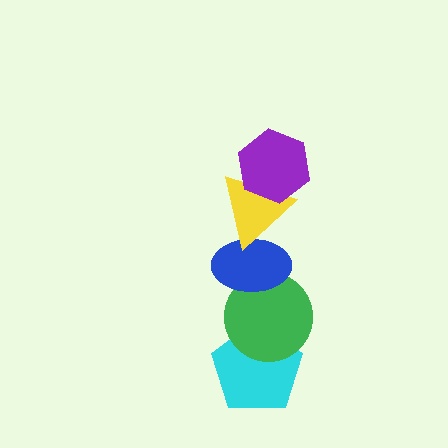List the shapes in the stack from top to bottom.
From top to bottom: the purple hexagon, the yellow triangle, the blue ellipse, the green circle, the cyan pentagon.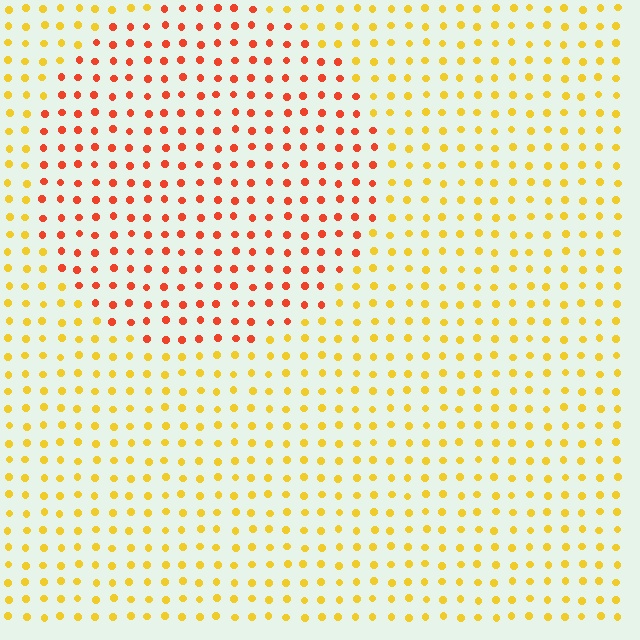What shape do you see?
I see a circle.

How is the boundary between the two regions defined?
The boundary is defined purely by a slight shift in hue (about 42 degrees). Spacing, size, and orientation are identical on both sides.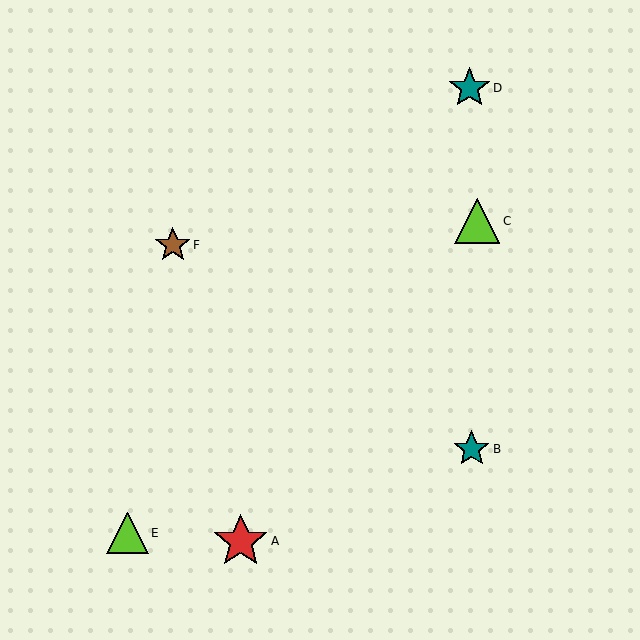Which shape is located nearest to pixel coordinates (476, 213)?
The lime triangle (labeled C) at (477, 221) is nearest to that location.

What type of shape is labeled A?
Shape A is a red star.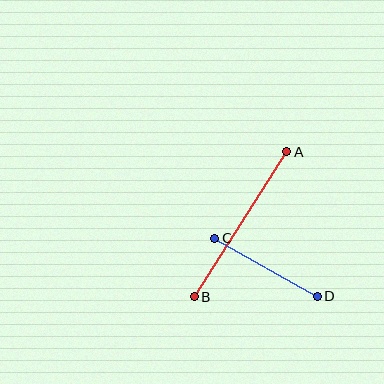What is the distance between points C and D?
The distance is approximately 118 pixels.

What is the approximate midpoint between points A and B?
The midpoint is at approximately (241, 224) pixels.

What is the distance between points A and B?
The distance is approximately 172 pixels.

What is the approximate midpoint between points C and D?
The midpoint is at approximately (266, 267) pixels.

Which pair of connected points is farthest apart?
Points A and B are farthest apart.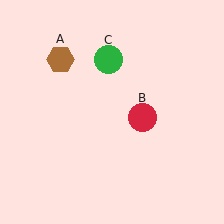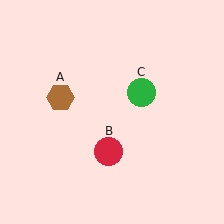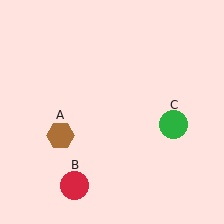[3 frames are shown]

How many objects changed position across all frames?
3 objects changed position: brown hexagon (object A), red circle (object B), green circle (object C).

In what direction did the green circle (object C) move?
The green circle (object C) moved down and to the right.